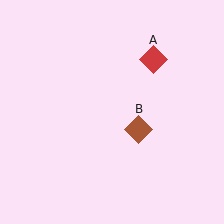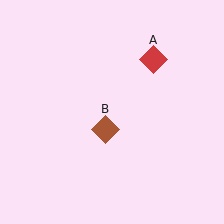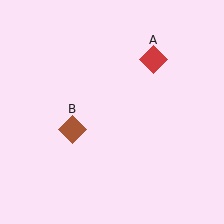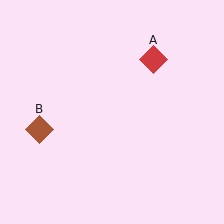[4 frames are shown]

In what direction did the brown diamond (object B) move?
The brown diamond (object B) moved left.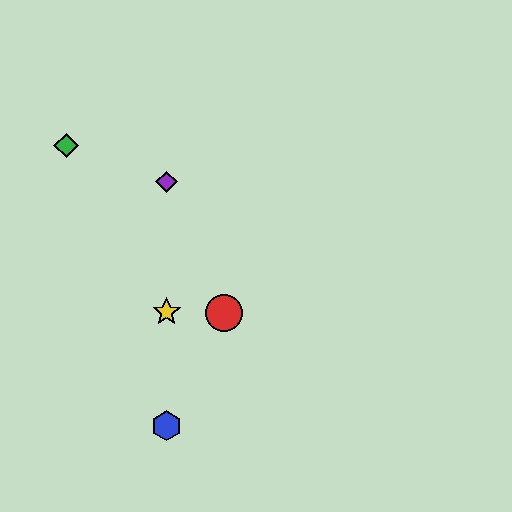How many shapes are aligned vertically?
3 shapes (the blue hexagon, the yellow star, the purple diamond) are aligned vertically.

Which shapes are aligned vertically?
The blue hexagon, the yellow star, the purple diamond are aligned vertically.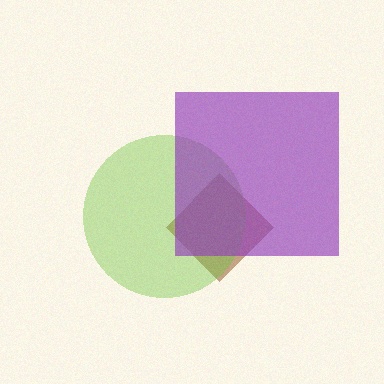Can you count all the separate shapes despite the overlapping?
Yes, there are 3 separate shapes.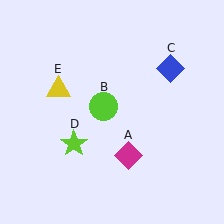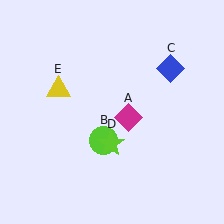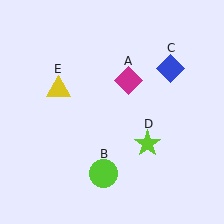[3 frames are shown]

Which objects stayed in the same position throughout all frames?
Blue diamond (object C) and yellow triangle (object E) remained stationary.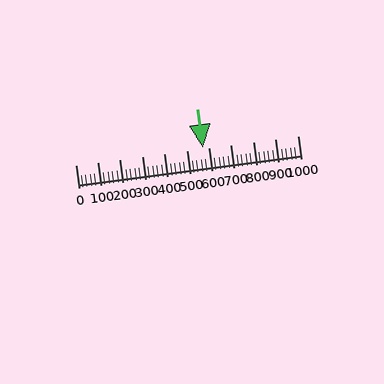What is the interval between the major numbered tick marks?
The major tick marks are spaced 100 units apart.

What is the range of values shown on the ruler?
The ruler shows values from 0 to 1000.